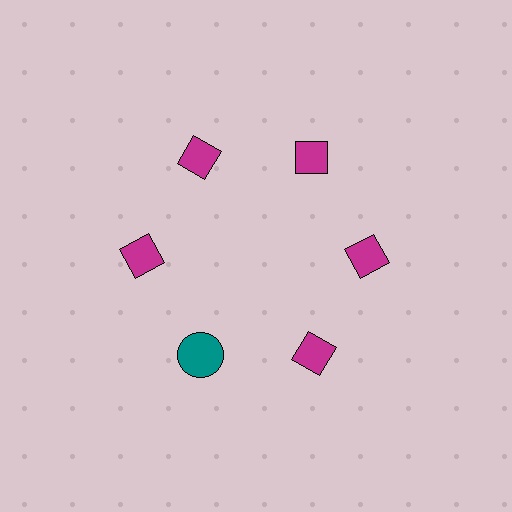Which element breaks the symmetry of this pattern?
The teal circle at roughly the 7 o'clock position breaks the symmetry. All other shapes are magenta diamonds.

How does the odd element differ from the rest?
It differs in both color (teal instead of magenta) and shape (circle instead of diamond).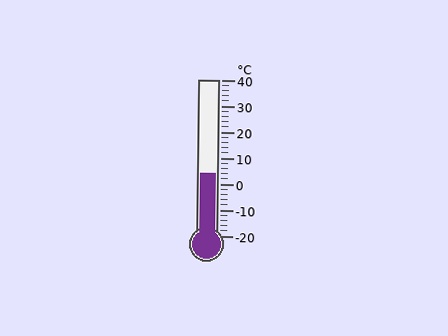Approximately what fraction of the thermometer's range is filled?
The thermometer is filled to approximately 40% of its range.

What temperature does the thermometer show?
The thermometer shows approximately 4°C.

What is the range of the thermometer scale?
The thermometer scale ranges from -20°C to 40°C.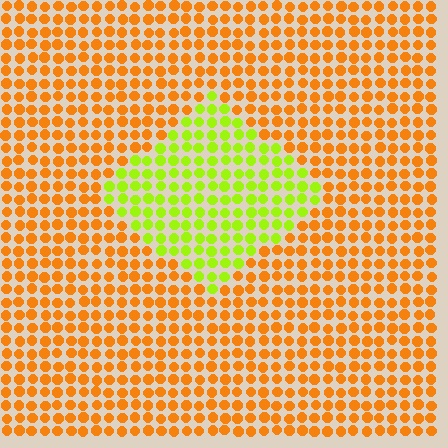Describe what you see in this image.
The image is filled with small orange elements in a uniform arrangement. A diamond-shaped region is visible where the elements are tinted to a slightly different hue, forming a subtle color boundary.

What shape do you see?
I see a diamond.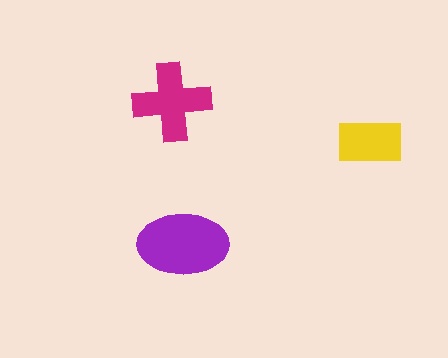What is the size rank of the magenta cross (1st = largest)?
2nd.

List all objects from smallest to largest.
The yellow rectangle, the magenta cross, the purple ellipse.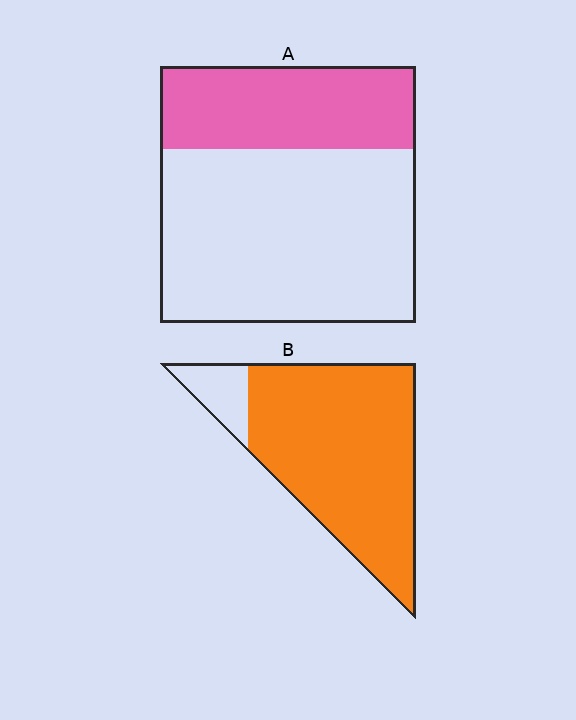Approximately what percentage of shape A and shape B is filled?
A is approximately 30% and B is approximately 90%.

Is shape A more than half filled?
No.